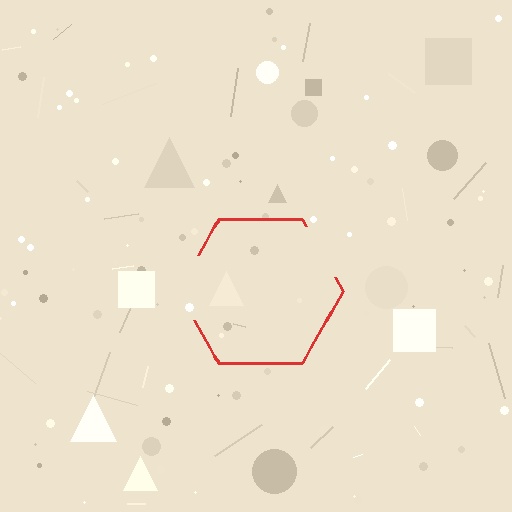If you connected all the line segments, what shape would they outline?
They would outline a hexagon.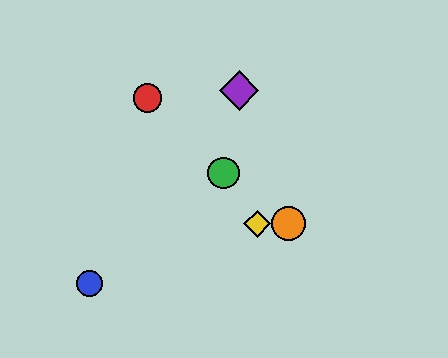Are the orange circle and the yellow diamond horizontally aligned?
Yes, both are at y≈224.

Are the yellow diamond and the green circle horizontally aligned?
No, the yellow diamond is at y≈224 and the green circle is at y≈173.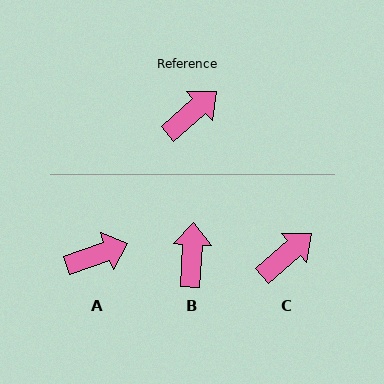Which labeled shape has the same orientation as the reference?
C.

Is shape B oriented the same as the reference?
No, it is off by about 46 degrees.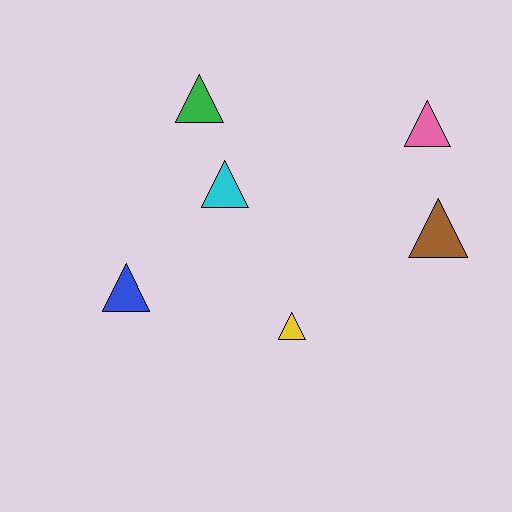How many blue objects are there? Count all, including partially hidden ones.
There is 1 blue object.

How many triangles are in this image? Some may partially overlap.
There are 6 triangles.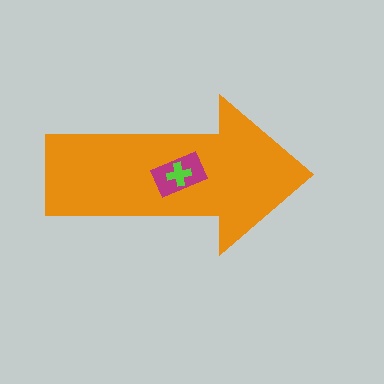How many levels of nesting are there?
3.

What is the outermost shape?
The orange arrow.